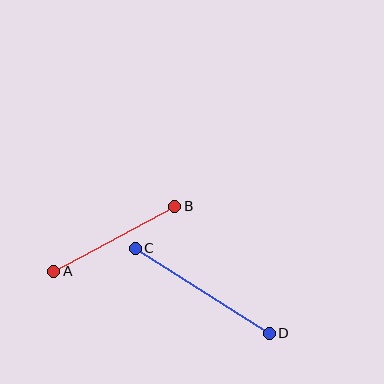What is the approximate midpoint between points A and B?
The midpoint is at approximately (114, 239) pixels.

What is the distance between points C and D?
The distance is approximately 159 pixels.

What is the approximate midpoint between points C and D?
The midpoint is at approximately (202, 291) pixels.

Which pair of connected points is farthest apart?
Points C and D are farthest apart.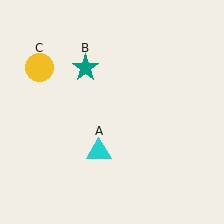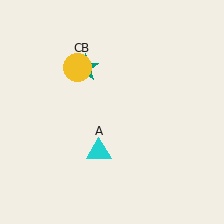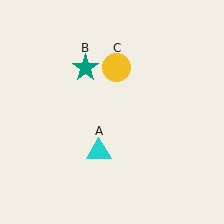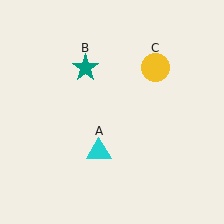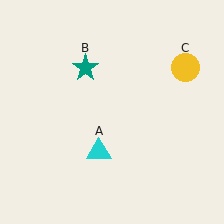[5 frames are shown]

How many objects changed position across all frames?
1 object changed position: yellow circle (object C).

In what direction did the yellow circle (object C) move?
The yellow circle (object C) moved right.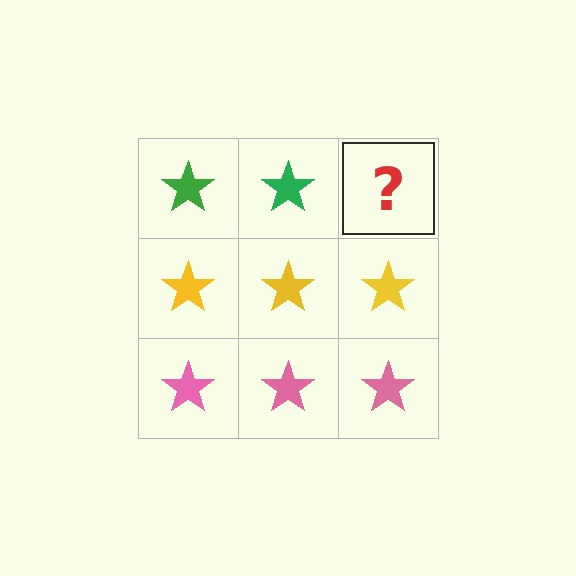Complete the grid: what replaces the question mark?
The question mark should be replaced with a green star.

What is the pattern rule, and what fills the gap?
The rule is that each row has a consistent color. The gap should be filled with a green star.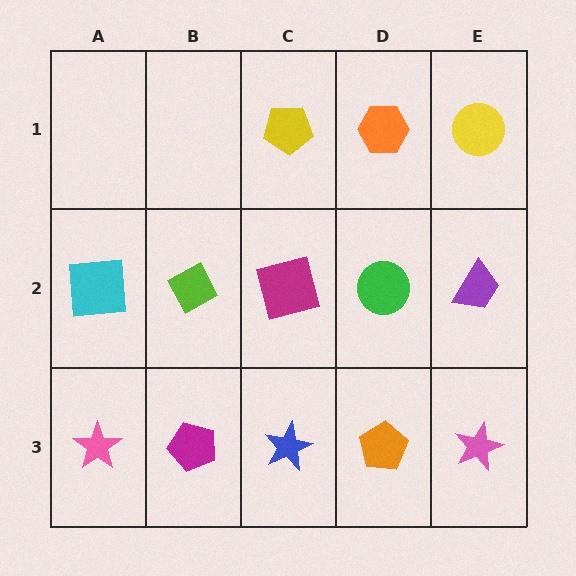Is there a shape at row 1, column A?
No, that cell is empty.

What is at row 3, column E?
A pink star.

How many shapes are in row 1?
3 shapes.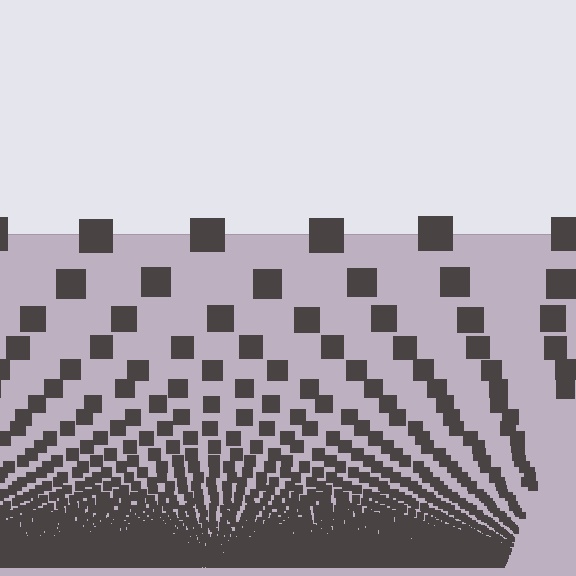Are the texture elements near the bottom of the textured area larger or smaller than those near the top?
Smaller. The gradient is inverted — elements near the bottom are smaller and denser.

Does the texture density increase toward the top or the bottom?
Density increases toward the bottom.